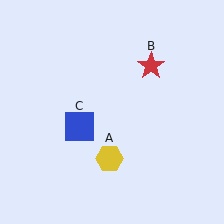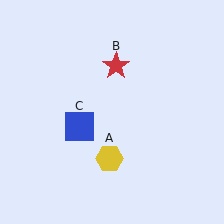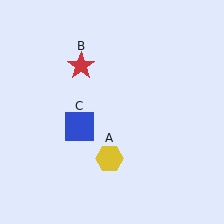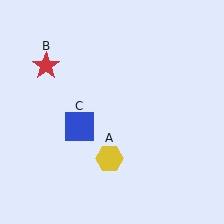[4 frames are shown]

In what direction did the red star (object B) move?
The red star (object B) moved left.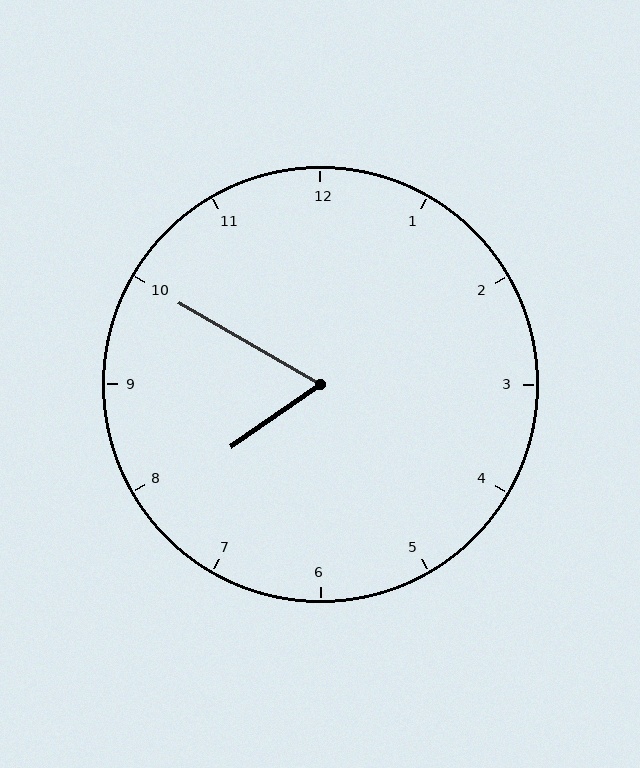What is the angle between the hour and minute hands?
Approximately 65 degrees.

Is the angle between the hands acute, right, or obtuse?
It is acute.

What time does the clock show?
7:50.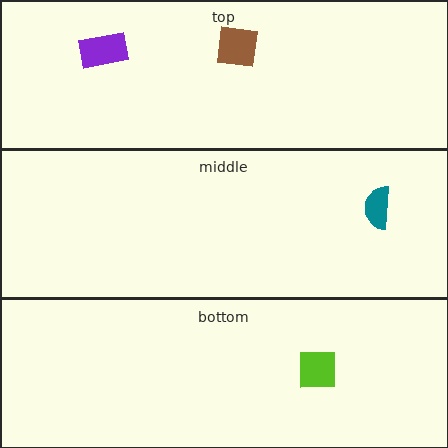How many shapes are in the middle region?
1.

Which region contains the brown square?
The top region.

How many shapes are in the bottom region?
1.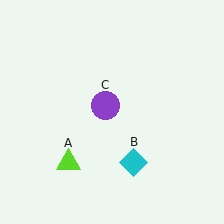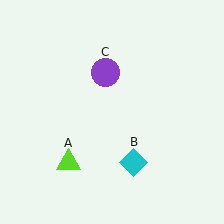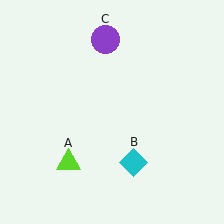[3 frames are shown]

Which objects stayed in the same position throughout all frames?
Lime triangle (object A) and cyan diamond (object B) remained stationary.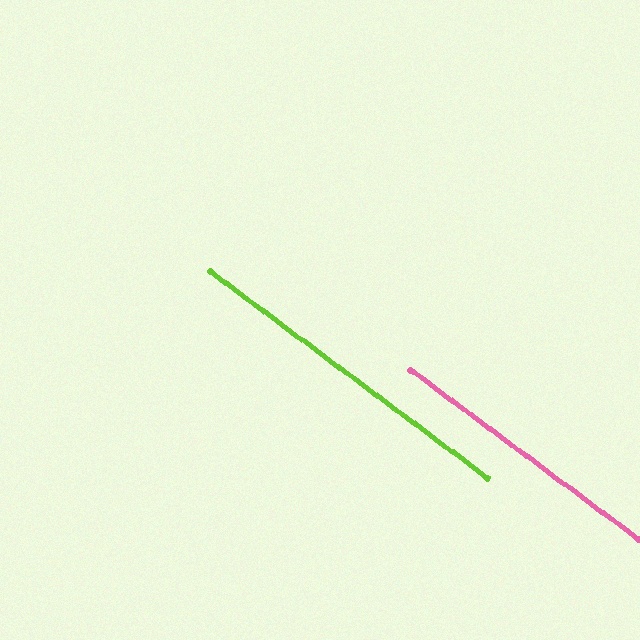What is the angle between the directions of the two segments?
Approximately 0 degrees.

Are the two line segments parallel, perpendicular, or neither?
Parallel — their directions differ by only 0.2°.